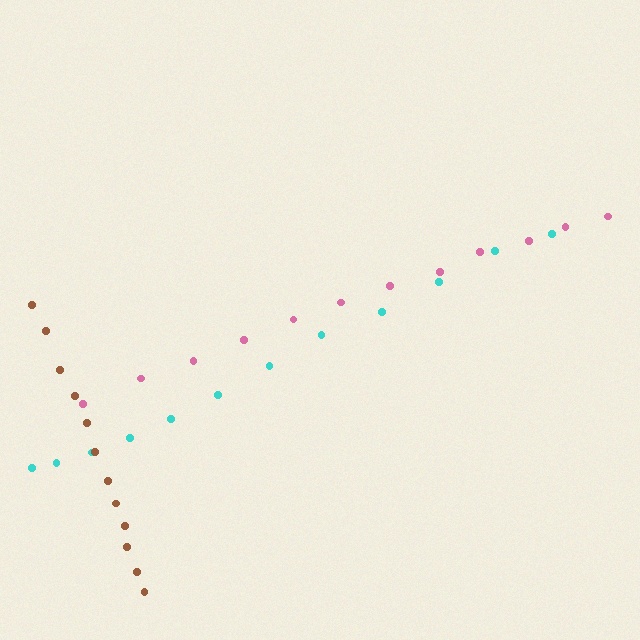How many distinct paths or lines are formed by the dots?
There are 3 distinct paths.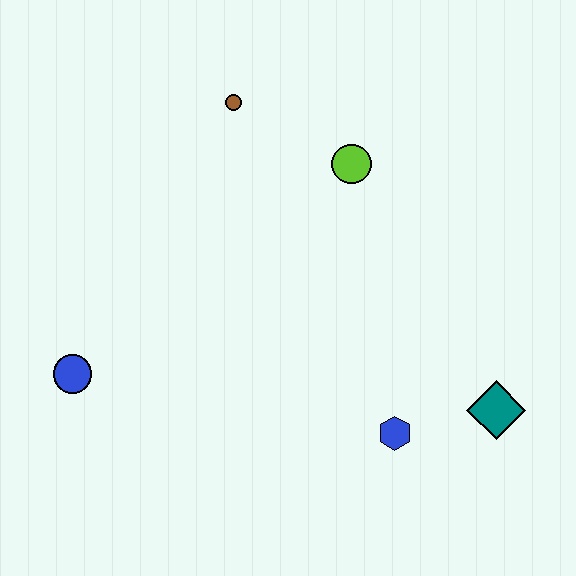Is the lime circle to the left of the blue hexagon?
Yes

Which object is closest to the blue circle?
The brown circle is closest to the blue circle.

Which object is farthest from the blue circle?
The teal diamond is farthest from the blue circle.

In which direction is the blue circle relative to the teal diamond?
The blue circle is to the left of the teal diamond.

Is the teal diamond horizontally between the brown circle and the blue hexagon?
No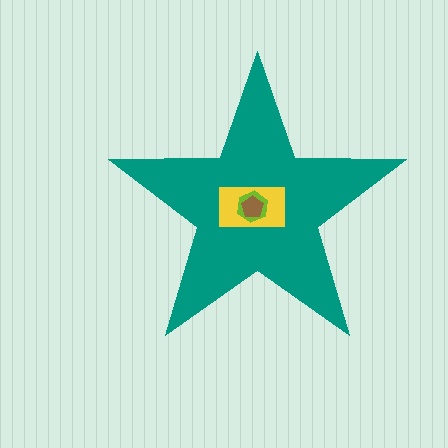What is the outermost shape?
The teal star.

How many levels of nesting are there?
4.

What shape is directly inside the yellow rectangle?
The lime hexagon.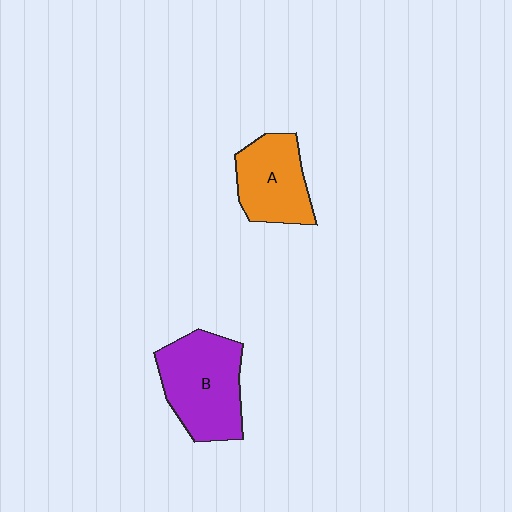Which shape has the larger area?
Shape B (purple).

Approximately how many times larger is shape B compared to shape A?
Approximately 1.3 times.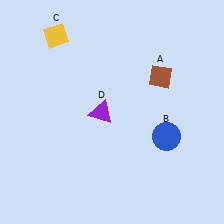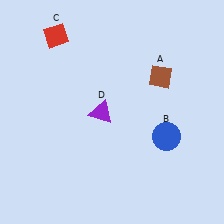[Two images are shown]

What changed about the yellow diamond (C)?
In Image 1, C is yellow. In Image 2, it changed to red.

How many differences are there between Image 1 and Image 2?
There is 1 difference between the two images.